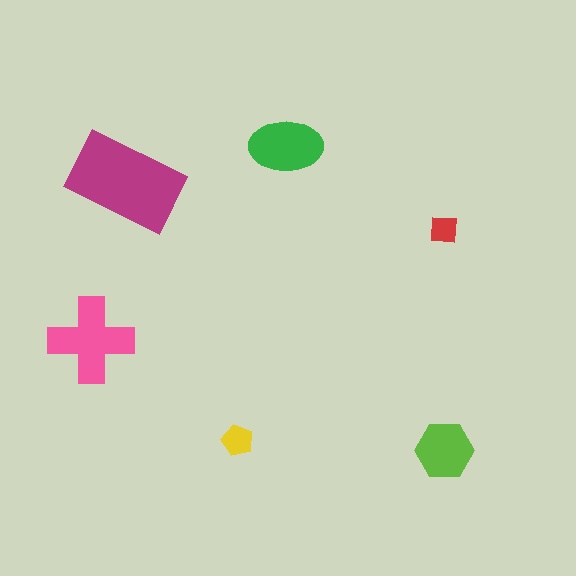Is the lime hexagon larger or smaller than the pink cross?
Smaller.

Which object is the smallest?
The red square.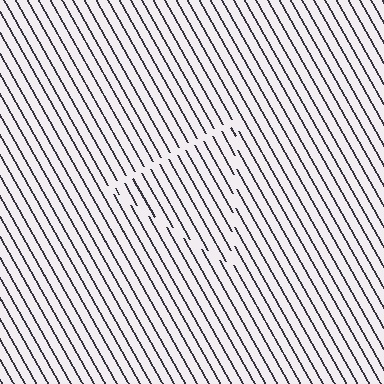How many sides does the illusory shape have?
3 sides — the line-ends trace a triangle.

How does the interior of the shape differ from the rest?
The interior of the shape contains the same grating, shifted by half a period — the contour is defined by the phase discontinuity where line-ends from the inner and outer gratings abut.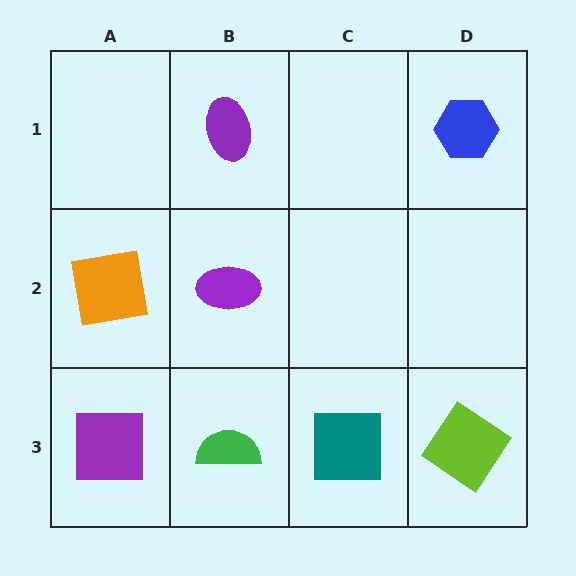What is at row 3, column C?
A teal square.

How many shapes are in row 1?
2 shapes.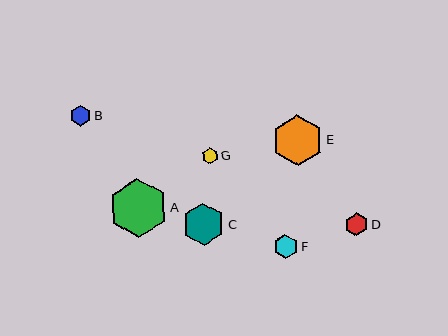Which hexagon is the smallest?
Hexagon G is the smallest with a size of approximately 16 pixels.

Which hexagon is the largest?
Hexagon A is the largest with a size of approximately 59 pixels.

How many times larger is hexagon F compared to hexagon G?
Hexagon F is approximately 1.6 times the size of hexagon G.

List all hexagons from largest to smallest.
From largest to smallest: A, E, C, F, D, B, G.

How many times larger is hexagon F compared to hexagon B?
Hexagon F is approximately 1.2 times the size of hexagon B.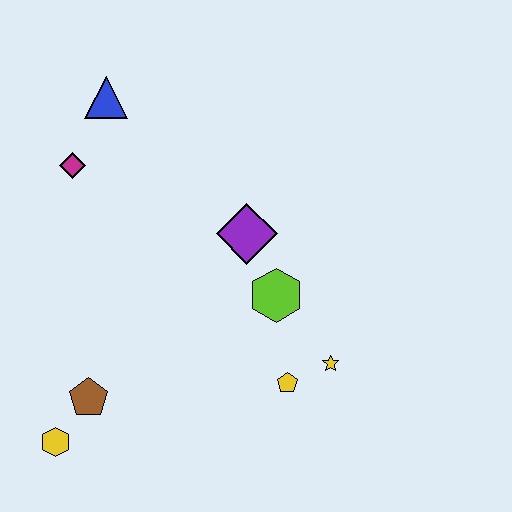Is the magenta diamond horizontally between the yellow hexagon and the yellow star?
Yes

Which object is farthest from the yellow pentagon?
The blue triangle is farthest from the yellow pentagon.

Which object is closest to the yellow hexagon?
The brown pentagon is closest to the yellow hexagon.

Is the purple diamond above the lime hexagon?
Yes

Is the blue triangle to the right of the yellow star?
No